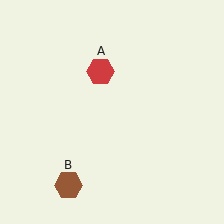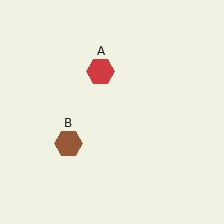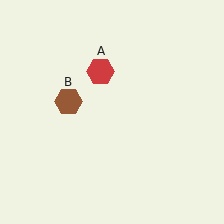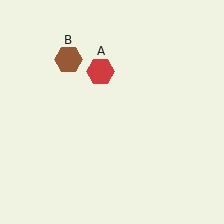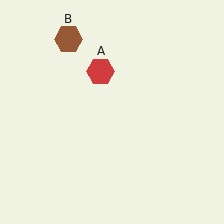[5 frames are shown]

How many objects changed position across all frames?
1 object changed position: brown hexagon (object B).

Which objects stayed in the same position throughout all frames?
Red hexagon (object A) remained stationary.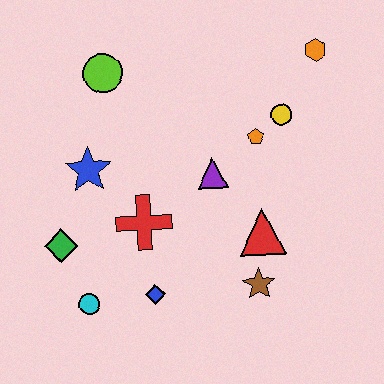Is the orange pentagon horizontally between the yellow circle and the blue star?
Yes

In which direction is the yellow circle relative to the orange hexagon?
The yellow circle is below the orange hexagon.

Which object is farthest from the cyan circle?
The orange hexagon is farthest from the cyan circle.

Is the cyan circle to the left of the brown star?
Yes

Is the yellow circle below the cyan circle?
No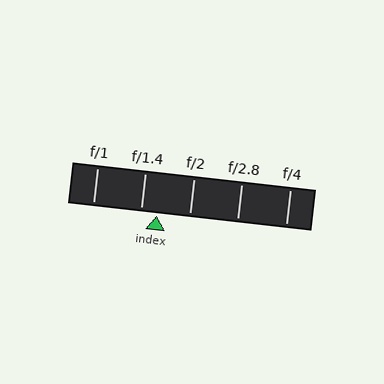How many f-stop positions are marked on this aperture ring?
There are 5 f-stop positions marked.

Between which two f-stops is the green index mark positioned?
The index mark is between f/1.4 and f/2.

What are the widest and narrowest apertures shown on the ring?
The widest aperture shown is f/1 and the narrowest is f/4.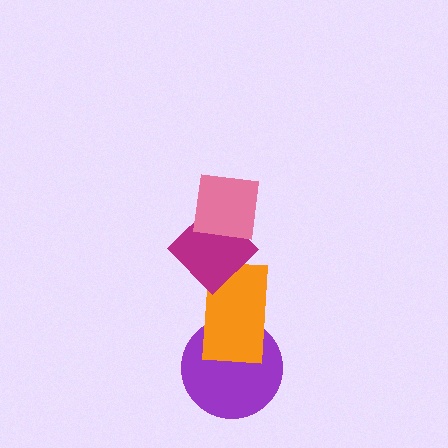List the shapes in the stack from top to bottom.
From top to bottom: the pink square, the magenta diamond, the orange rectangle, the purple circle.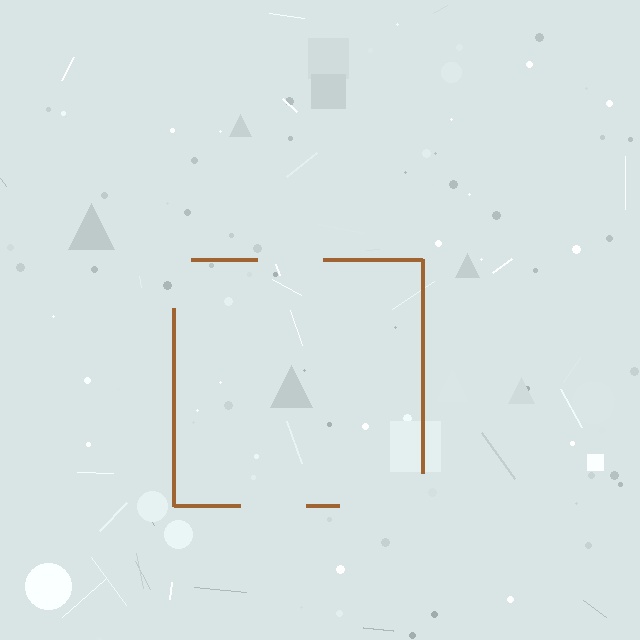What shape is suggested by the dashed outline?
The dashed outline suggests a square.